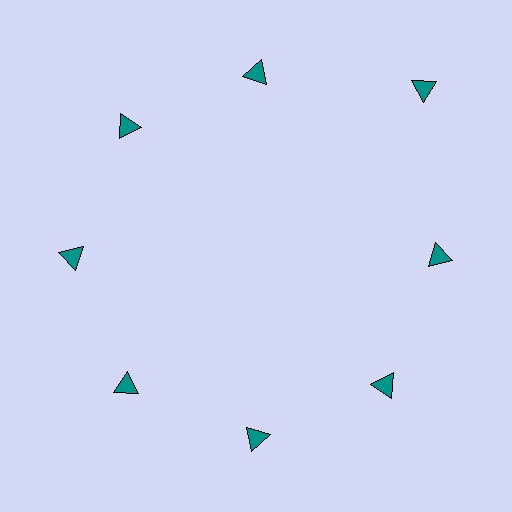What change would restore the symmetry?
The symmetry would be restored by moving it inward, back onto the ring so that all 8 triangles sit at equal angles and equal distance from the center.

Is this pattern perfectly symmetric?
No. The 8 teal triangles are arranged in a ring, but one element near the 2 o'clock position is pushed outward from the center, breaking the 8-fold rotational symmetry.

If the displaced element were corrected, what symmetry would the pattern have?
It would have 8-fold rotational symmetry — the pattern would map onto itself every 45 degrees.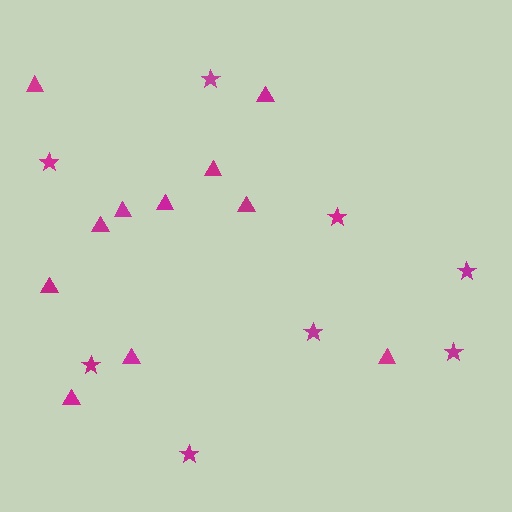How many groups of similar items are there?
There are 2 groups: one group of stars (8) and one group of triangles (11).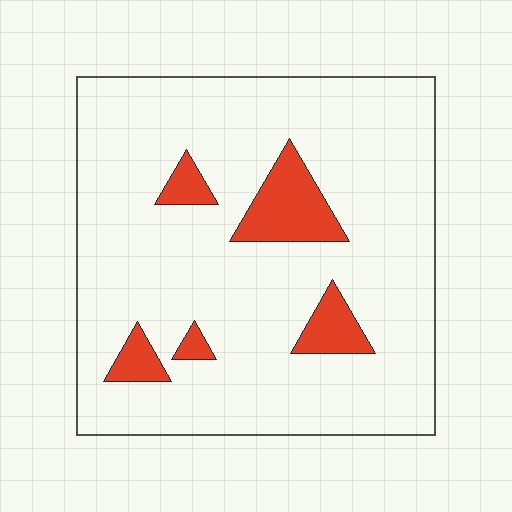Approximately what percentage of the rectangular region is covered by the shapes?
Approximately 10%.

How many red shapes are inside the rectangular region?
5.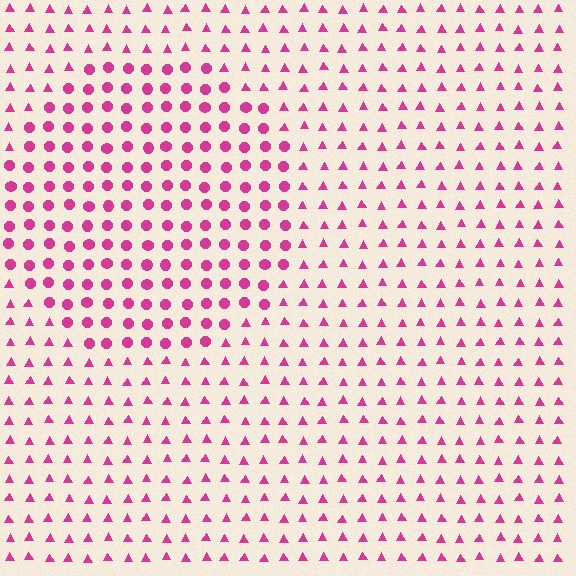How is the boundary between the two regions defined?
The boundary is defined by a change in element shape: circles inside vs. triangles outside. All elements share the same color and spacing.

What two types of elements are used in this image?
The image uses circles inside the circle region and triangles outside it.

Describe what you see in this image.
The image is filled with small magenta elements arranged in a uniform grid. A circle-shaped region contains circles, while the surrounding area contains triangles. The boundary is defined purely by the change in element shape.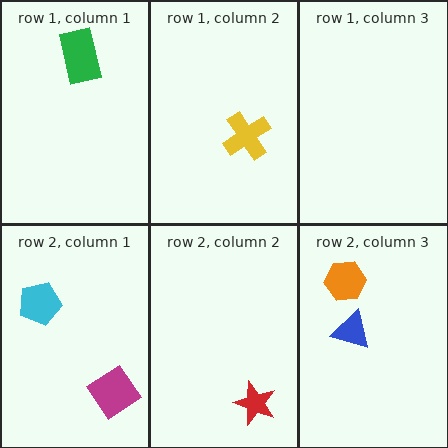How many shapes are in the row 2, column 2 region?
1.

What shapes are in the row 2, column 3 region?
The orange hexagon, the blue triangle.